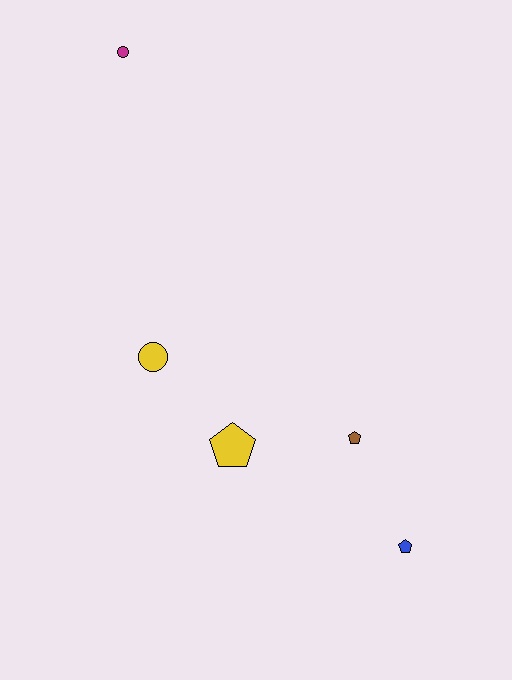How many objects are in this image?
There are 5 objects.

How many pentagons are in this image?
There are 3 pentagons.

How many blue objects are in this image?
There is 1 blue object.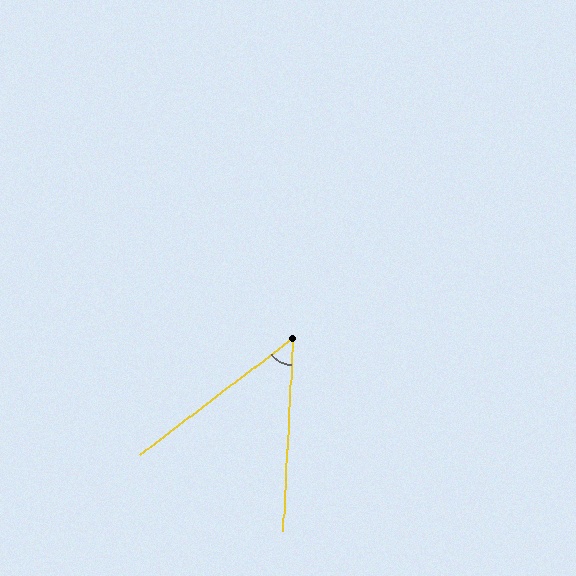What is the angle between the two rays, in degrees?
Approximately 50 degrees.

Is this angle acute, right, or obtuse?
It is acute.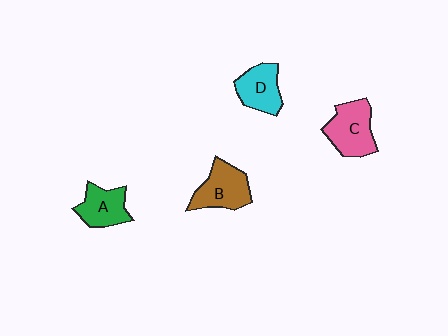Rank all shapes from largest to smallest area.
From largest to smallest: C (pink), B (brown), D (cyan), A (green).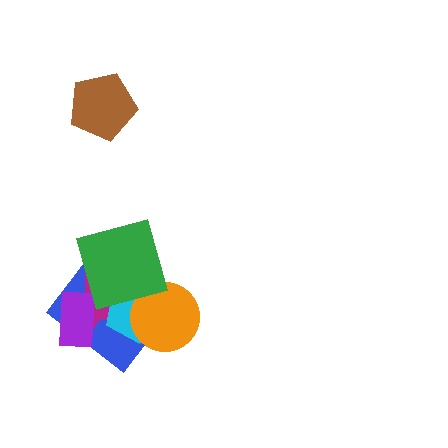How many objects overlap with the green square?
3 objects overlap with the green square.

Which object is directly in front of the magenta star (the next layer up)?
The cyan pentagon is directly in front of the magenta star.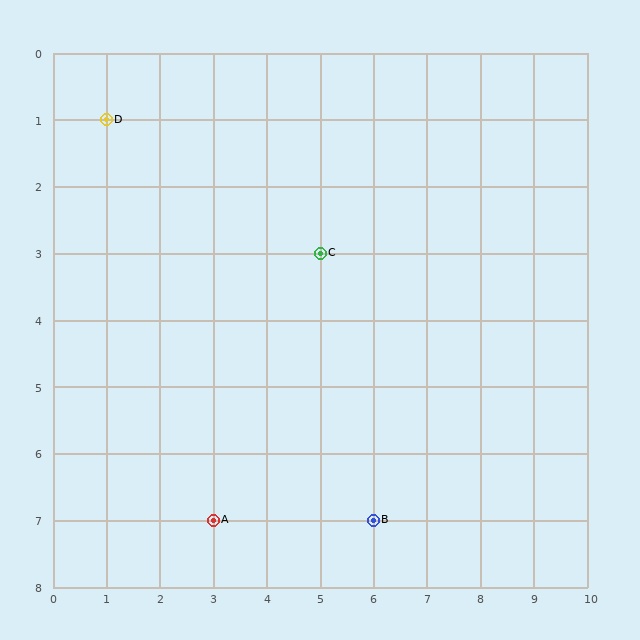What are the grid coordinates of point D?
Point D is at grid coordinates (1, 1).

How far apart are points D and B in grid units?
Points D and B are 5 columns and 6 rows apart (about 7.8 grid units diagonally).